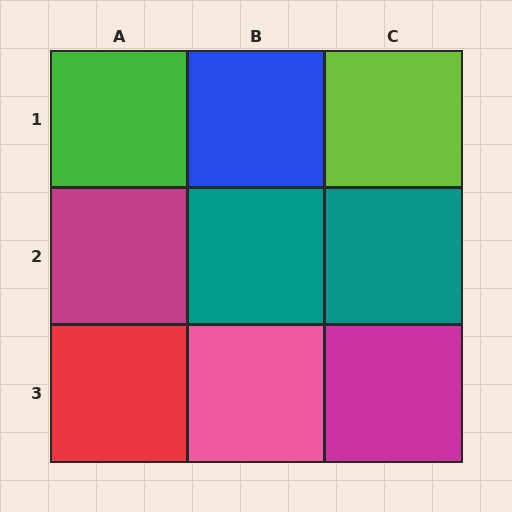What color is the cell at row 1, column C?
Lime.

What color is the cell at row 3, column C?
Magenta.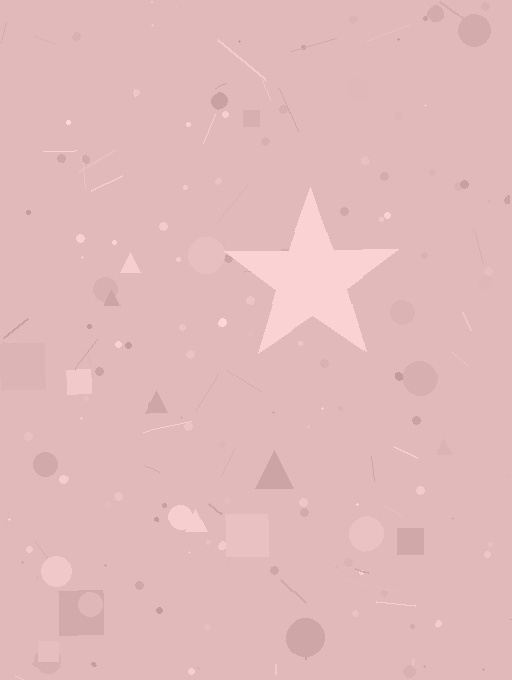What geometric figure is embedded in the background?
A star is embedded in the background.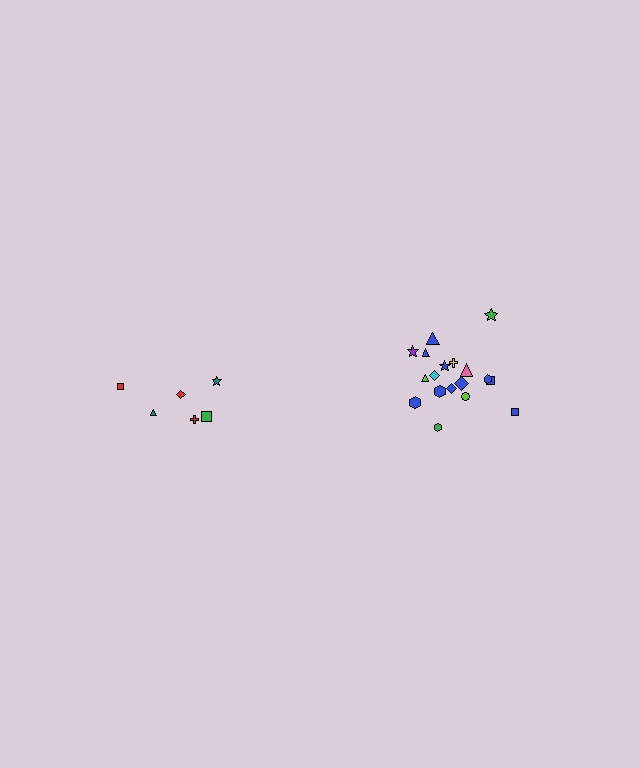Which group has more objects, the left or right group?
The right group.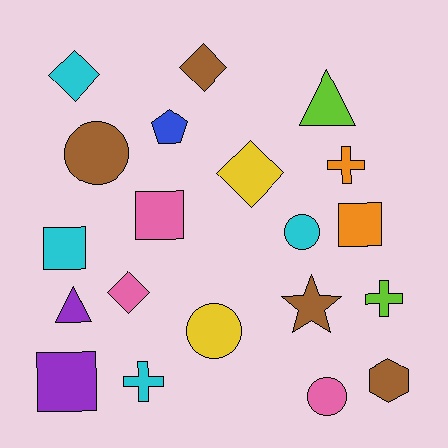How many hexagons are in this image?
There is 1 hexagon.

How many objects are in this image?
There are 20 objects.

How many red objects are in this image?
There are no red objects.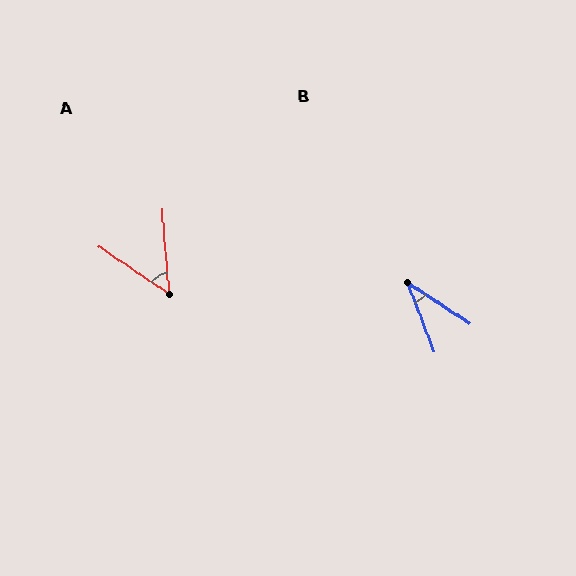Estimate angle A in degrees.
Approximately 52 degrees.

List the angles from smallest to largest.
B (35°), A (52°).